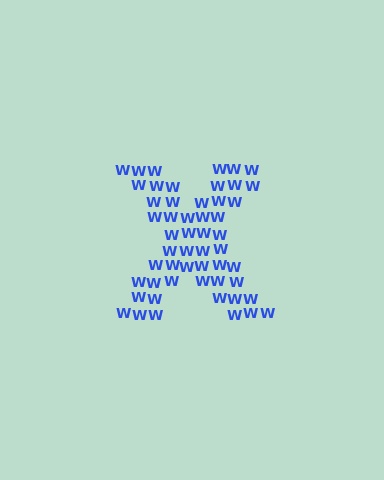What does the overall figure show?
The overall figure shows the letter X.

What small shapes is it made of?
It is made of small letter W's.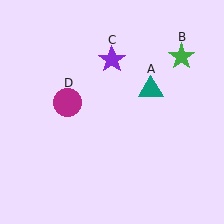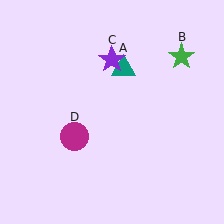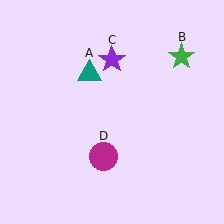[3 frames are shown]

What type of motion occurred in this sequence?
The teal triangle (object A), magenta circle (object D) rotated counterclockwise around the center of the scene.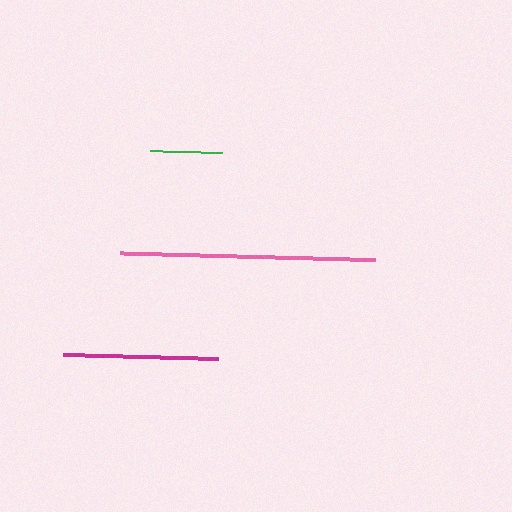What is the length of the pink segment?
The pink segment is approximately 255 pixels long.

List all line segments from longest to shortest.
From longest to shortest: pink, magenta, green.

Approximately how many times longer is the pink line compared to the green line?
The pink line is approximately 3.5 times the length of the green line.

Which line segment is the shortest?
The green line is the shortest at approximately 73 pixels.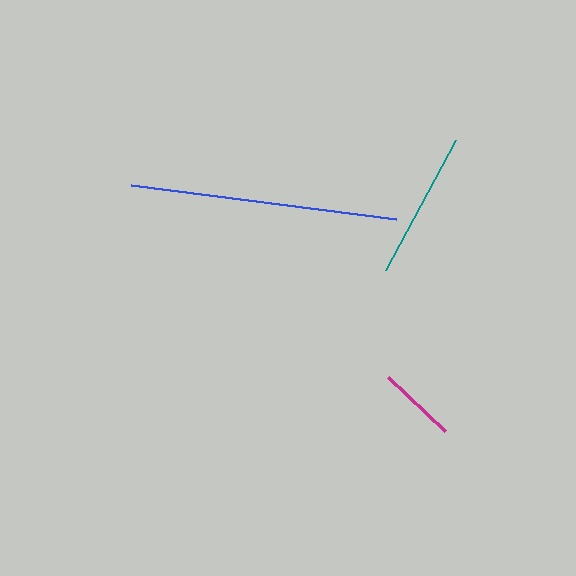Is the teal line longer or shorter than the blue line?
The blue line is longer than the teal line.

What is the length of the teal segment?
The teal segment is approximately 147 pixels long.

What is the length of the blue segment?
The blue segment is approximately 267 pixels long.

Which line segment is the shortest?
The magenta line is the shortest at approximately 78 pixels.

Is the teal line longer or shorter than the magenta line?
The teal line is longer than the magenta line.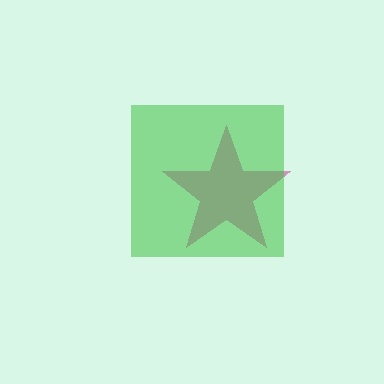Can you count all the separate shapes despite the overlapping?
Yes, there are 2 separate shapes.